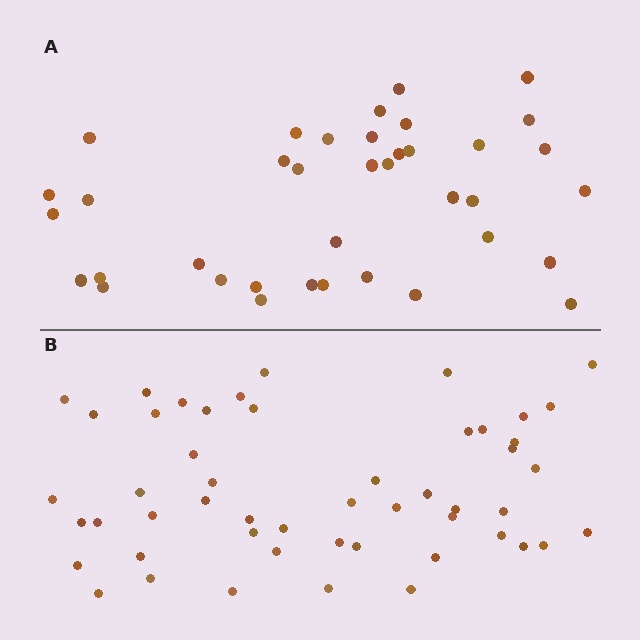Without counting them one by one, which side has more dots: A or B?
Region B (the bottom region) has more dots.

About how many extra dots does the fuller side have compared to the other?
Region B has approximately 15 more dots than region A.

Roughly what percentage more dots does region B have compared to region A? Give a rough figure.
About 35% more.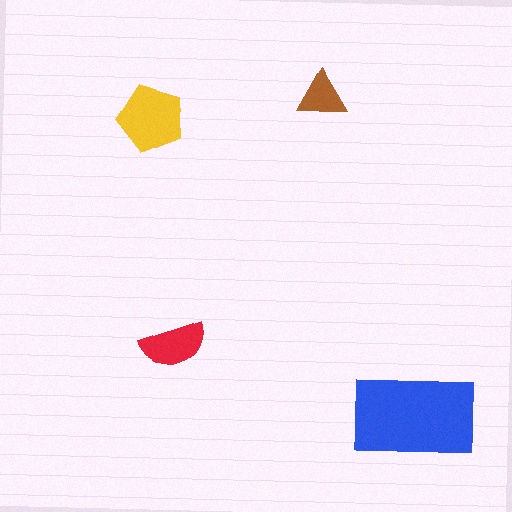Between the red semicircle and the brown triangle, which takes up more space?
The red semicircle.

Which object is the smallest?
The brown triangle.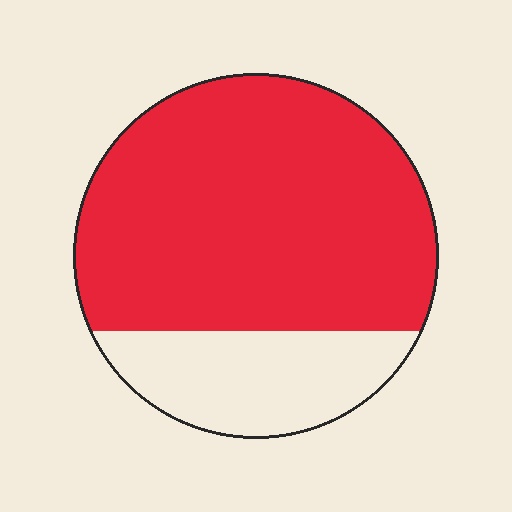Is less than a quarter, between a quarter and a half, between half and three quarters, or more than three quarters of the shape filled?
More than three quarters.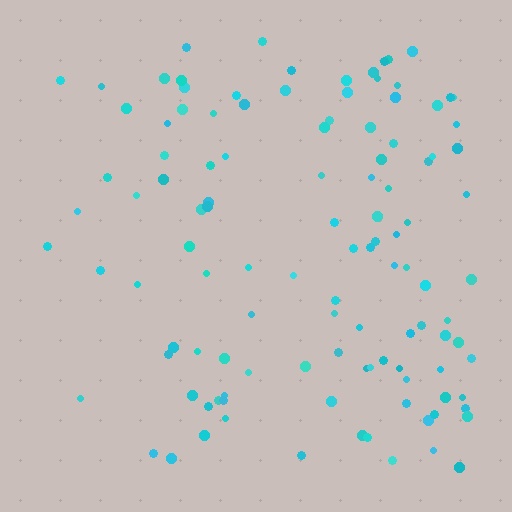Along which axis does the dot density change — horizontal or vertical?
Horizontal.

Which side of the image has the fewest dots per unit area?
The left.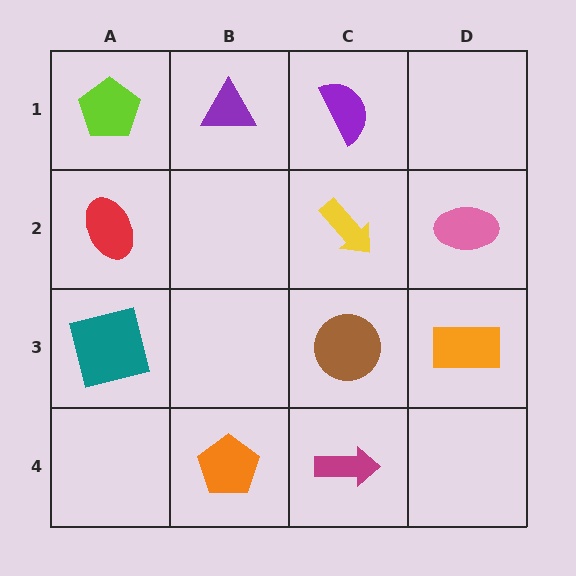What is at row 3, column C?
A brown circle.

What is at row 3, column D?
An orange rectangle.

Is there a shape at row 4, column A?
No, that cell is empty.